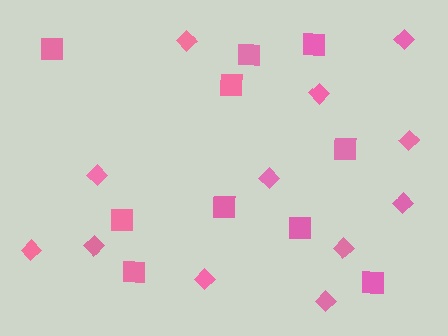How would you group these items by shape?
There are 2 groups: one group of squares (10) and one group of diamonds (12).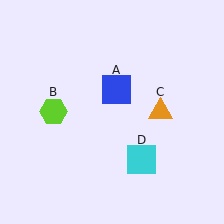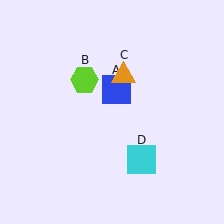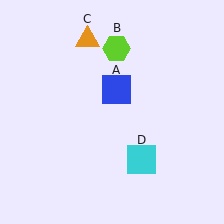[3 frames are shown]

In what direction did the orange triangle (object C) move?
The orange triangle (object C) moved up and to the left.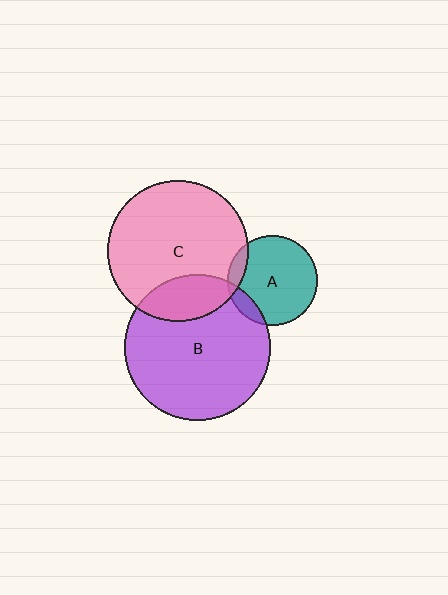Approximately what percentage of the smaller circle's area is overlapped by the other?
Approximately 10%.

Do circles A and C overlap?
Yes.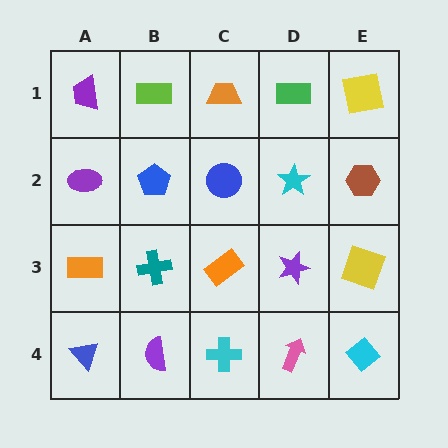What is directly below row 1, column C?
A blue circle.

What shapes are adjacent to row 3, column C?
A blue circle (row 2, column C), a cyan cross (row 4, column C), a teal cross (row 3, column B), a purple star (row 3, column D).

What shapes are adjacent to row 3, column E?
A brown hexagon (row 2, column E), a cyan diamond (row 4, column E), a purple star (row 3, column D).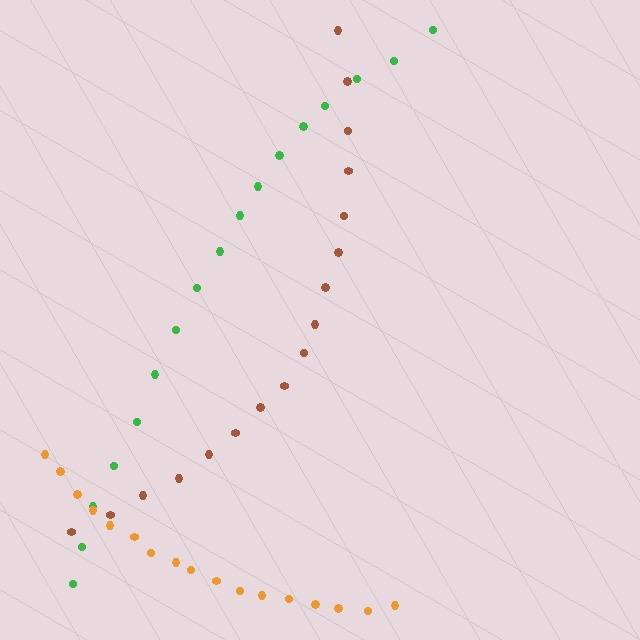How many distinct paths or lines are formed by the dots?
There are 3 distinct paths.